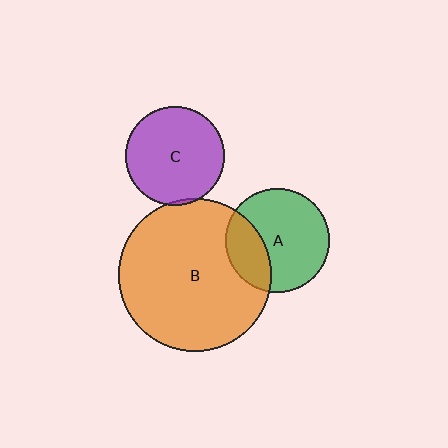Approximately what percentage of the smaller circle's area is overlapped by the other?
Approximately 30%.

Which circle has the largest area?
Circle B (orange).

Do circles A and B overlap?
Yes.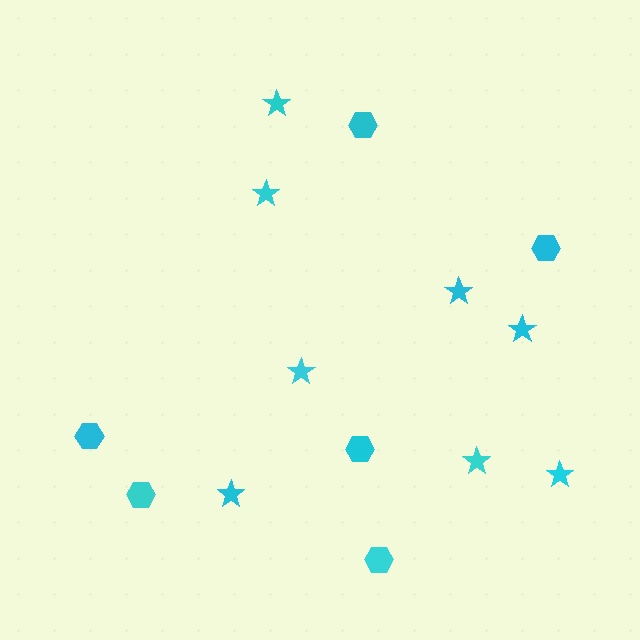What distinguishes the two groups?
There are 2 groups: one group of hexagons (6) and one group of stars (8).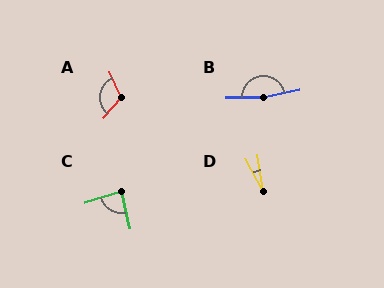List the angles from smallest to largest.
D (20°), C (85°), A (115°), B (170°).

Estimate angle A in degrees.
Approximately 115 degrees.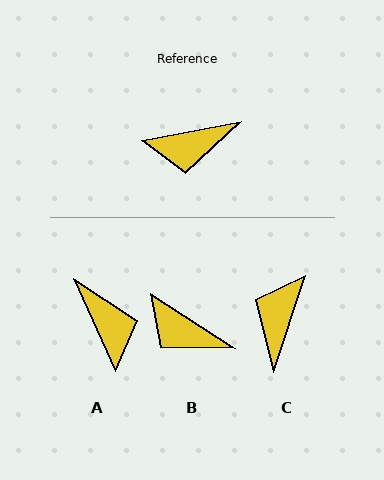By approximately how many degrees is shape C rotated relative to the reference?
Approximately 119 degrees clockwise.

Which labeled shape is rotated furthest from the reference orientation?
C, about 119 degrees away.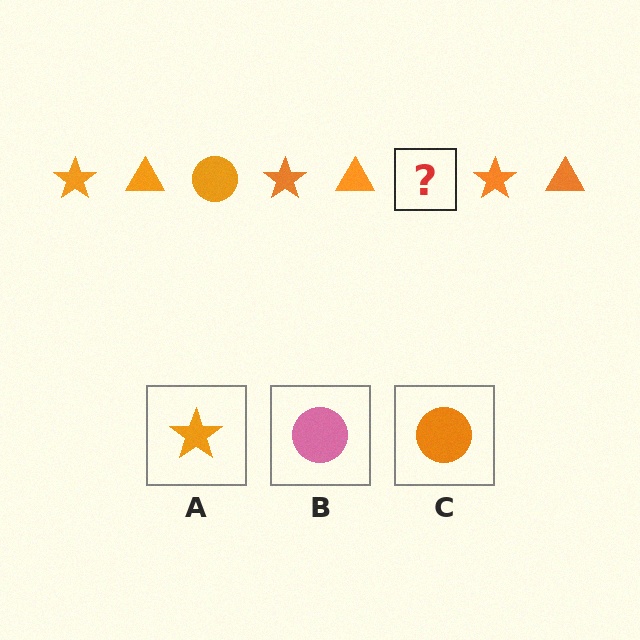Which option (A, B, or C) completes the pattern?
C.